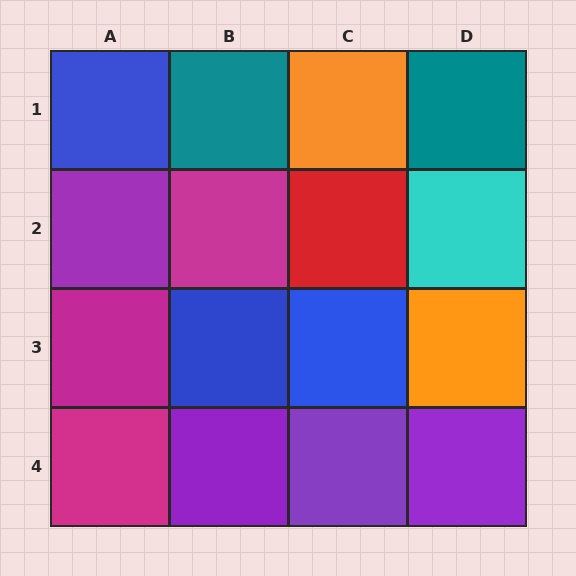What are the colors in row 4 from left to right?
Magenta, purple, purple, purple.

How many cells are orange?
2 cells are orange.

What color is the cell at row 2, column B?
Magenta.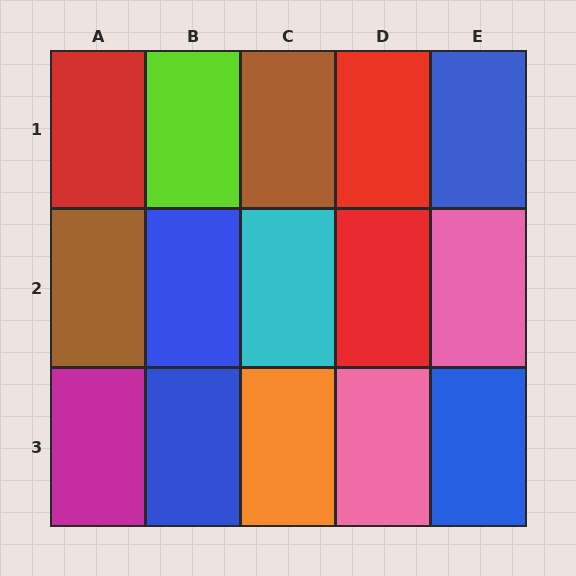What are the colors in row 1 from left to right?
Red, lime, brown, red, blue.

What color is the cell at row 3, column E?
Blue.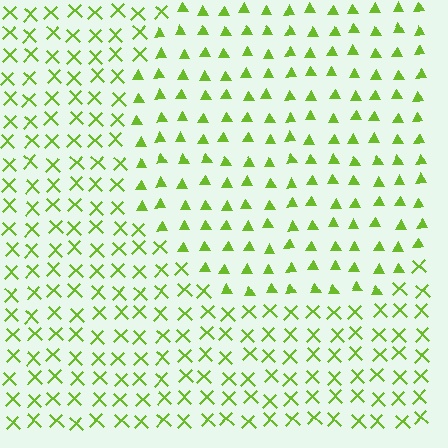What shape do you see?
I see a circle.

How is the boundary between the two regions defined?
The boundary is defined by a change in element shape: triangles inside vs. X marks outside. All elements share the same color and spacing.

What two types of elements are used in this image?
The image uses triangles inside the circle region and X marks outside it.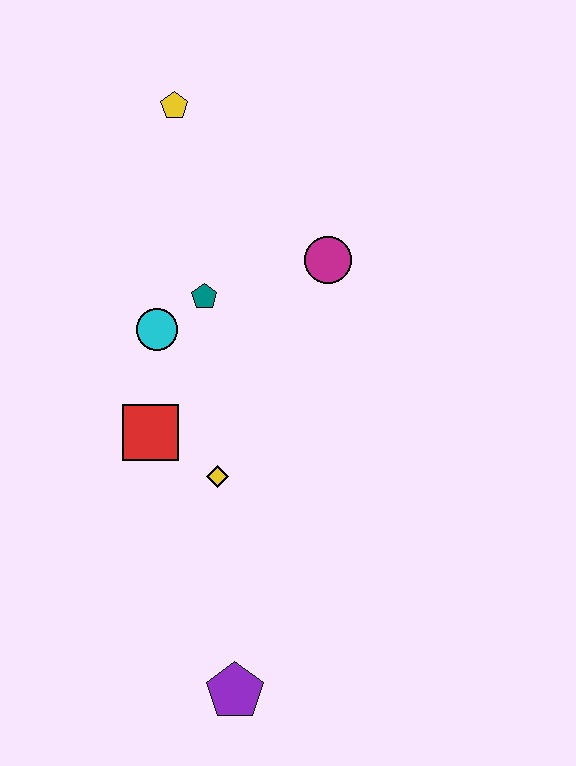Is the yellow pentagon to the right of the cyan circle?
Yes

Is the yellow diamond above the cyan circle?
No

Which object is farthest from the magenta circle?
The purple pentagon is farthest from the magenta circle.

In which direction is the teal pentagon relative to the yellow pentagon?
The teal pentagon is below the yellow pentagon.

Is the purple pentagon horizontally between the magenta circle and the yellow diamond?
Yes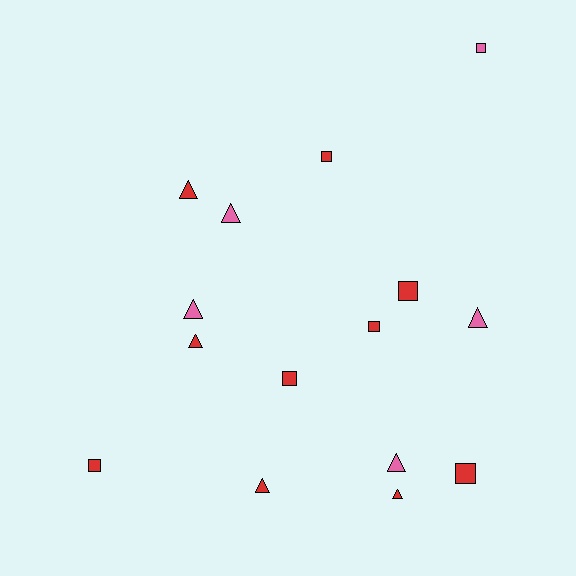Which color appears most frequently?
Red, with 10 objects.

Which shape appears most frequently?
Triangle, with 8 objects.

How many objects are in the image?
There are 15 objects.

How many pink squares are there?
There is 1 pink square.